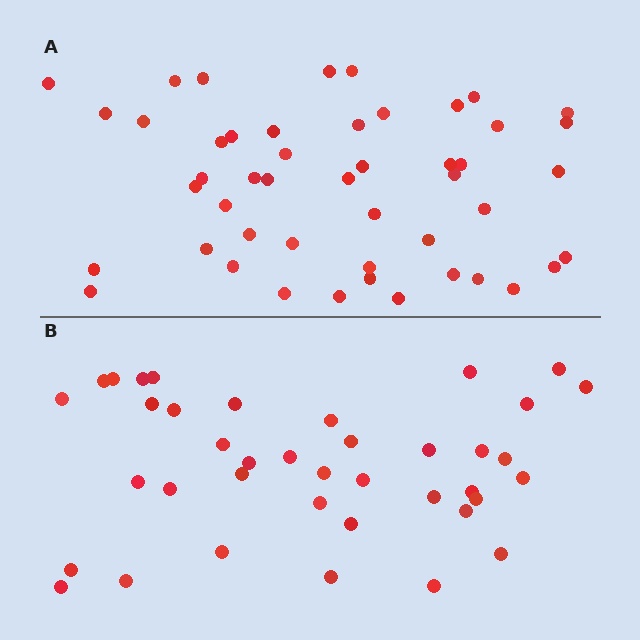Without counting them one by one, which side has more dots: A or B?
Region A (the top region) has more dots.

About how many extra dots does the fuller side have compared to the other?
Region A has roughly 8 or so more dots than region B.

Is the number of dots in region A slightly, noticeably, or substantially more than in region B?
Region A has only slightly more — the two regions are fairly close. The ratio is roughly 1.2 to 1.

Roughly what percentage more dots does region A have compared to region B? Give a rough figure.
About 25% more.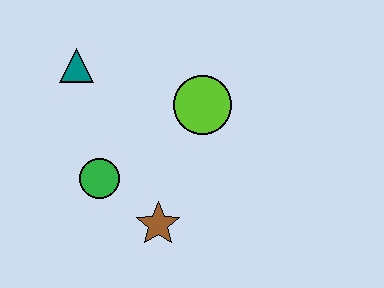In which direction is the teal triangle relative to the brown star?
The teal triangle is above the brown star.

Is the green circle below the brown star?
No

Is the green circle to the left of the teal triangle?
No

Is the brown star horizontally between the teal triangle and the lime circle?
Yes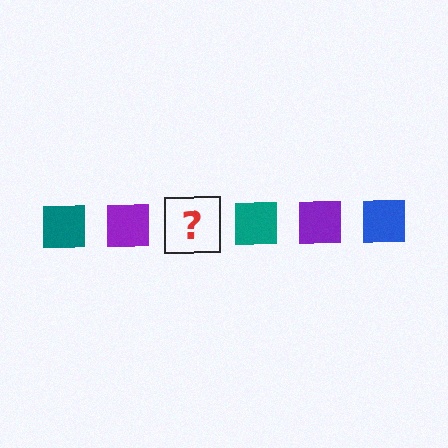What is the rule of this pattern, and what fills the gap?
The rule is that the pattern cycles through teal, purple, blue squares. The gap should be filled with a blue square.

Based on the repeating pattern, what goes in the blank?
The blank should be a blue square.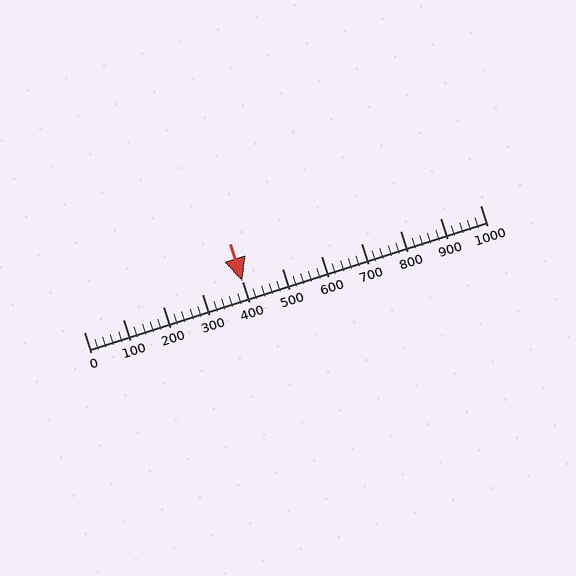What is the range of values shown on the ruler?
The ruler shows values from 0 to 1000.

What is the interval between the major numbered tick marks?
The major tick marks are spaced 100 units apart.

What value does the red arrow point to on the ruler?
The red arrow points to approximately 400.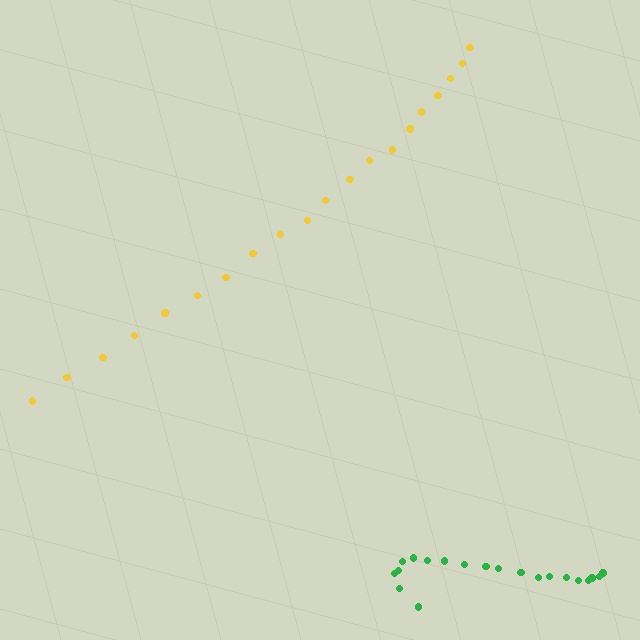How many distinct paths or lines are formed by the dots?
There are 2 distinct paths.